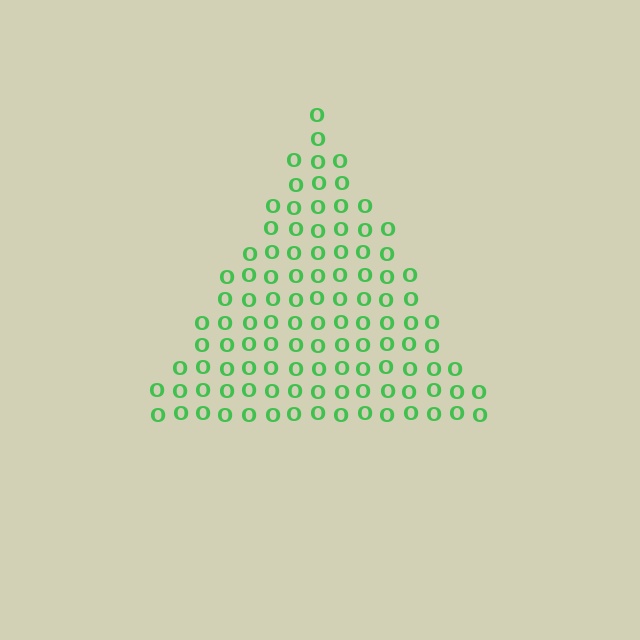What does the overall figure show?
The overall figure shows a triangle.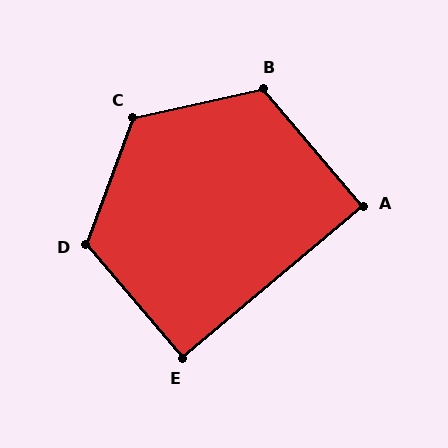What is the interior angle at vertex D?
Approximately 119 degrees (obtuse).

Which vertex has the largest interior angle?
C, at approximately 123 degrees.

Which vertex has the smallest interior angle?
A, at approximately 89 degrees.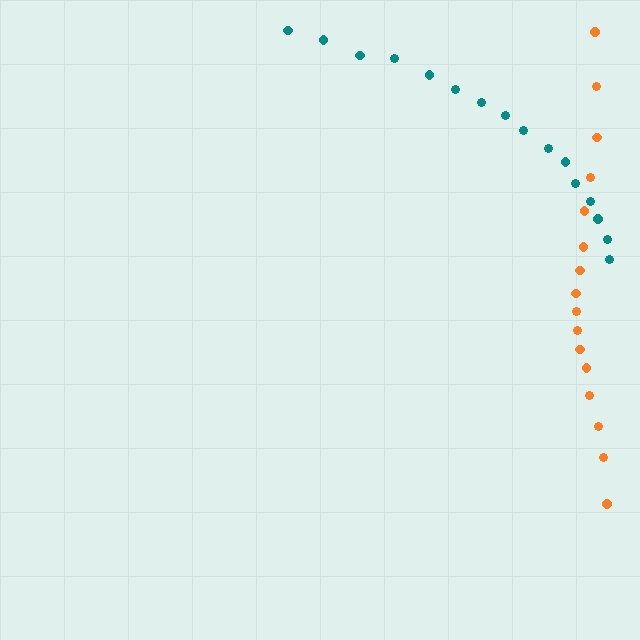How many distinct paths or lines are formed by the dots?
There are 2 distinct paths.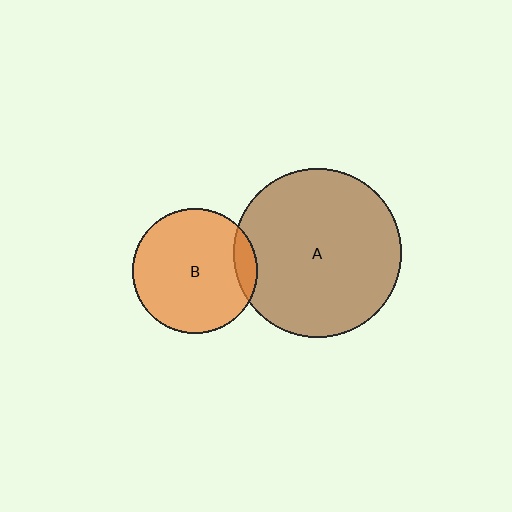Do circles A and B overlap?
Yes.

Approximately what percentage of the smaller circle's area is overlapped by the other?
Approximately 10%.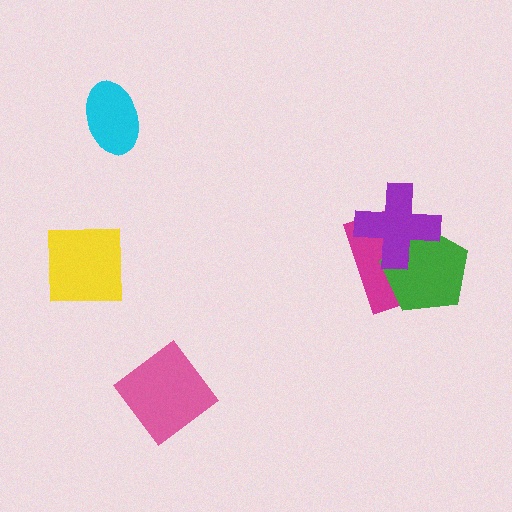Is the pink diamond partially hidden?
No, no other shape covers it.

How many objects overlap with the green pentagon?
2 objects overlap with the green pentagon.